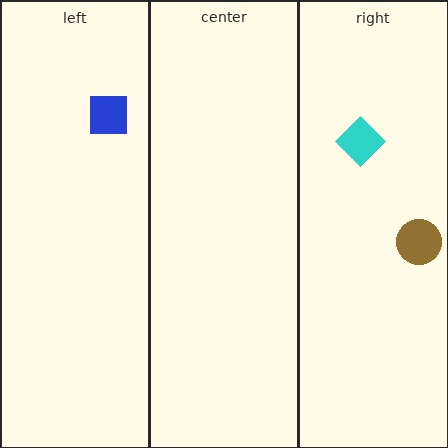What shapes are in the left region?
The blue square.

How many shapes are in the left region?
1.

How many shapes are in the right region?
2.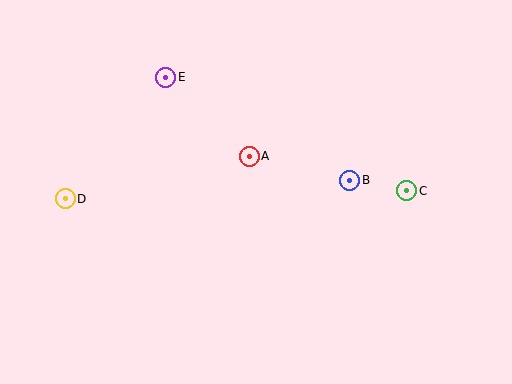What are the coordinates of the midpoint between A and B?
The midpoint between A and B is at (300, 168).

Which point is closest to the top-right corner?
Point C is closest to the top-right corner.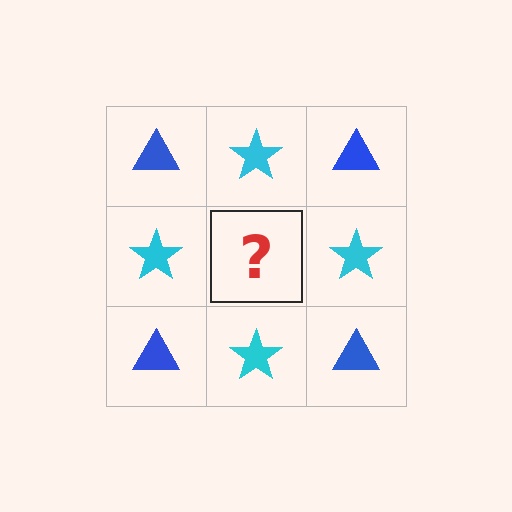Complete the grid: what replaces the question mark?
The question mark should be replaced with a blue triangle.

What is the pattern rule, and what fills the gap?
The rule is that it alternates blue triangle and cyan star in a checkerboard pattern. The gap should be filled with a blue triangle.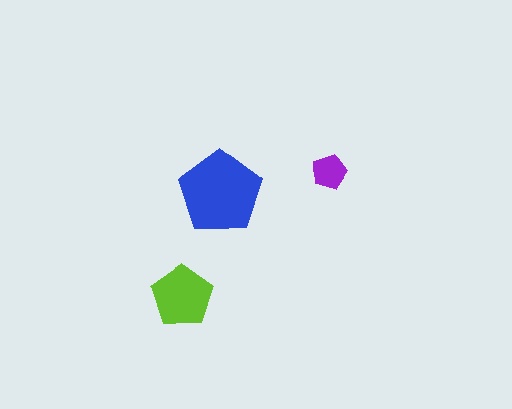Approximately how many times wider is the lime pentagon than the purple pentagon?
About 2 times wider.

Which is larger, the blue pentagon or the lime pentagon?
The blue one.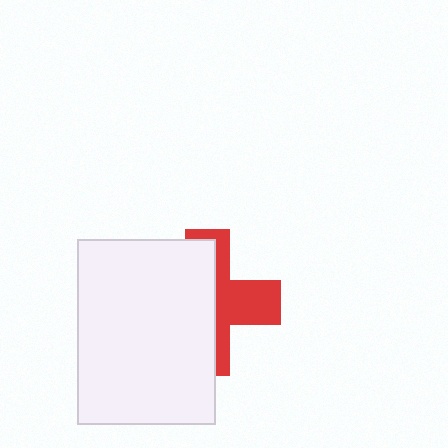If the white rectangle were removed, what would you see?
You would see the complete red cross.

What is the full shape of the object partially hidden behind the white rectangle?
The partially hidden object is a red cross.